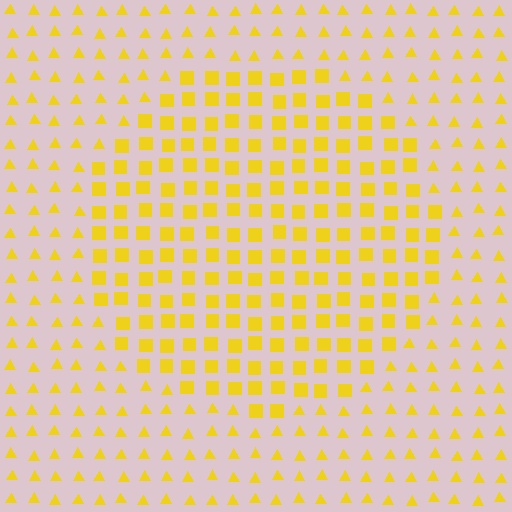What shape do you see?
I see a circle.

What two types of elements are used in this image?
The image uses squares inside the circle region and triangles outside it.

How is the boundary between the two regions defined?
The boundary is defined by a change in element shape: squares inside vs. triangles outside. All elements share the same color and spacing.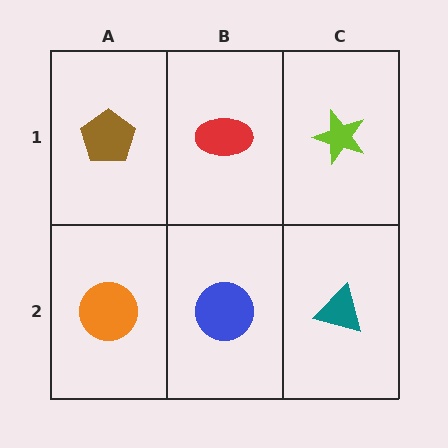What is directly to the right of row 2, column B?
A teal triangle.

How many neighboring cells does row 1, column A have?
2.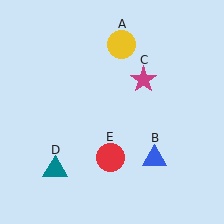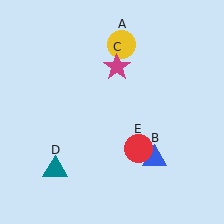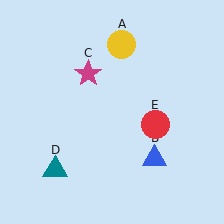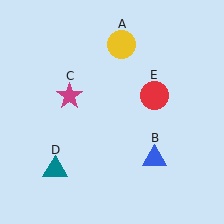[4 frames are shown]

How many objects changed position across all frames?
2 objects changed position: magenta star (object C), red circle (object E).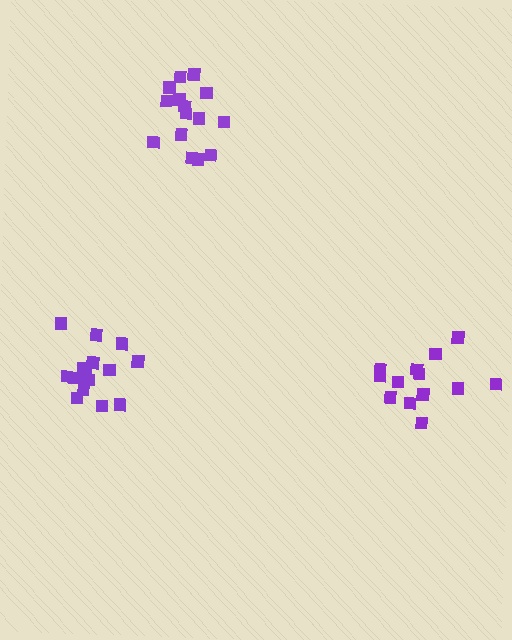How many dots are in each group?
Group 1: 13 dots, Group 2: 16 dots, Group 3: 15 dots (44 total).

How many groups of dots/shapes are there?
There are 3 groups.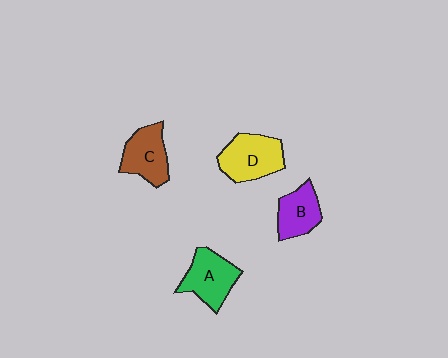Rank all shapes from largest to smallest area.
From largest to smallest: D (yellow), A (green), C (brown), B (purple).